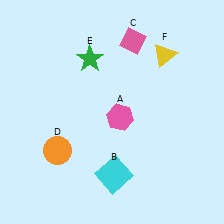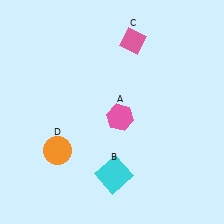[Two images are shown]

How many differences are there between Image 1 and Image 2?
There are 2 differences between the two images.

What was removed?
The yellow triangle (F), the green star (E) were removed in Image 2.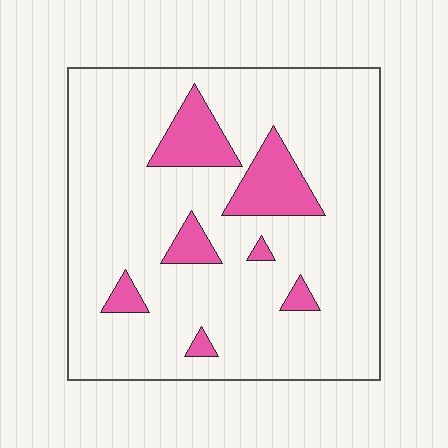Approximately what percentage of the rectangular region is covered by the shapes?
Approximately 15%.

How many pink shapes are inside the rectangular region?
7.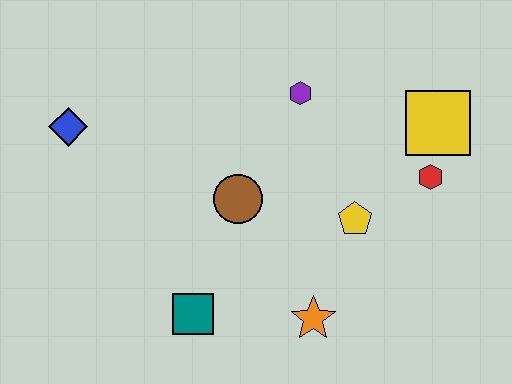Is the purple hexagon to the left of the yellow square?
Yes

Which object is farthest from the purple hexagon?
The teal square is farthest from the purple hexagon.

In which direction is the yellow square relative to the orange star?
The yellow square is above the orange star.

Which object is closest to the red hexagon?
The yellow square is closest to the red hexagon.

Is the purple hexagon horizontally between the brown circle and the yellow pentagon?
Yes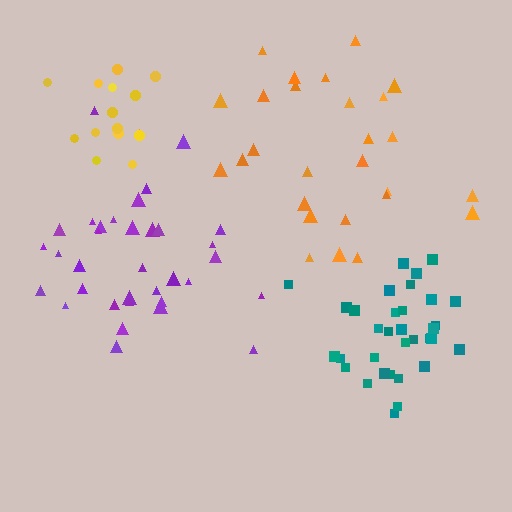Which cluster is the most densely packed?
Yellow.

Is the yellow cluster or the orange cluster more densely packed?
Yellow.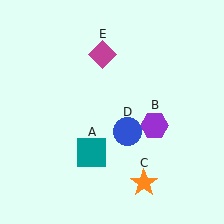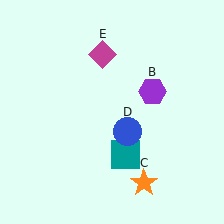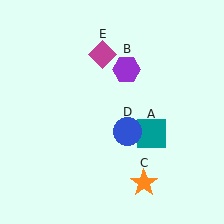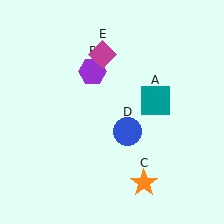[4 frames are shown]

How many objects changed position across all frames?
2 objects changed position: teal square (object A), purple hexagon (object B).